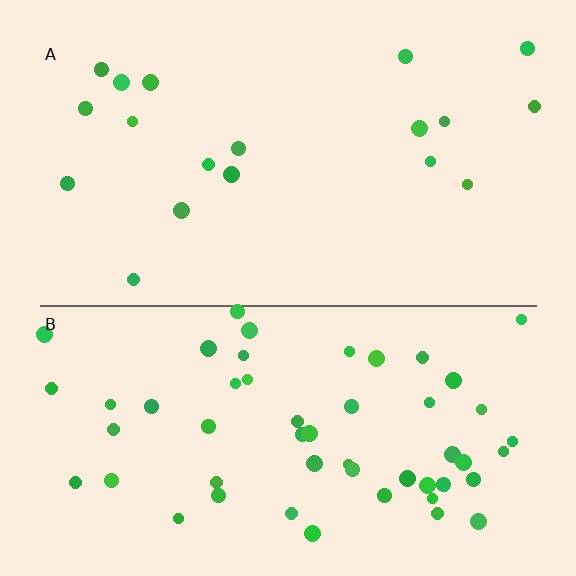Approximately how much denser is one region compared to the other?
Approximately 3.0× — region B over region A.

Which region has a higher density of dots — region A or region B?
B (the bottom).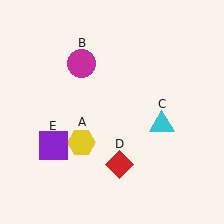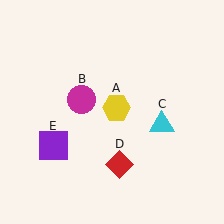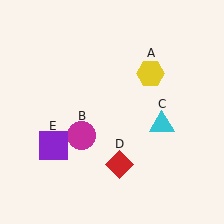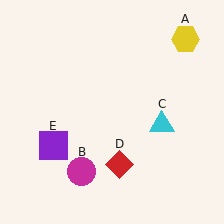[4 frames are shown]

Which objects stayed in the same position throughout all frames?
Cyan triangle (object C) and red diamond (object D) and purple square (object E) remained stationary.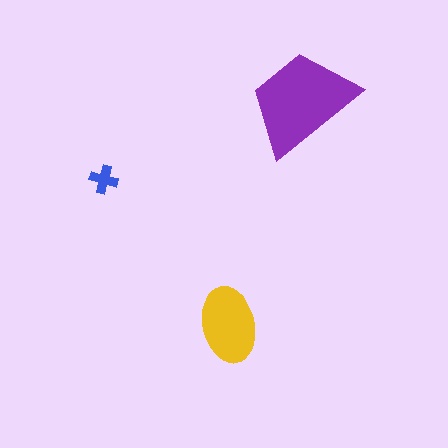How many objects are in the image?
There are 3 objects in the image.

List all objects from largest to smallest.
The purple trapezoid, the yellow ellipse, the blue cross.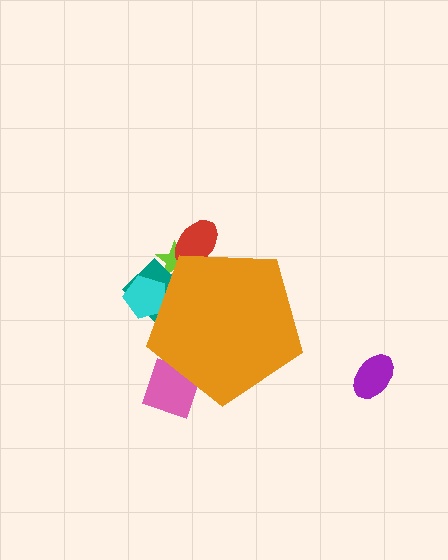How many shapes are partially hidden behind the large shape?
5 shapes are partially hidden.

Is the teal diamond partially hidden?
Yes, the teal diamond is partially hidden behind the orange pentagon.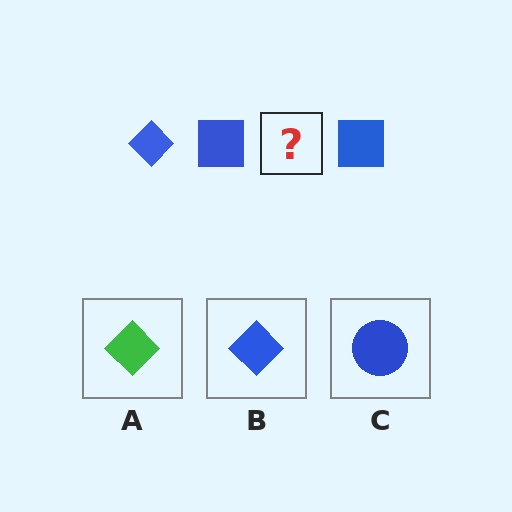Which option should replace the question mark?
Option B.